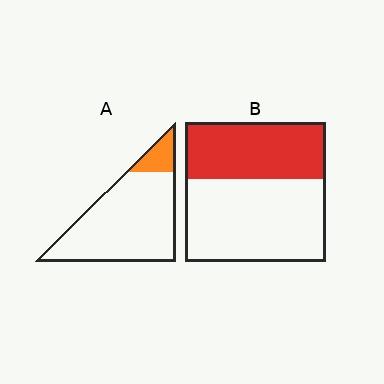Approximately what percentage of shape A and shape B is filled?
A is approximately 15% and B is approximately 40%.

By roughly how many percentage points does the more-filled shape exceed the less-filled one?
By roughly 30 percentage points (B over A).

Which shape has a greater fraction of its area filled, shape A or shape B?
Shape B.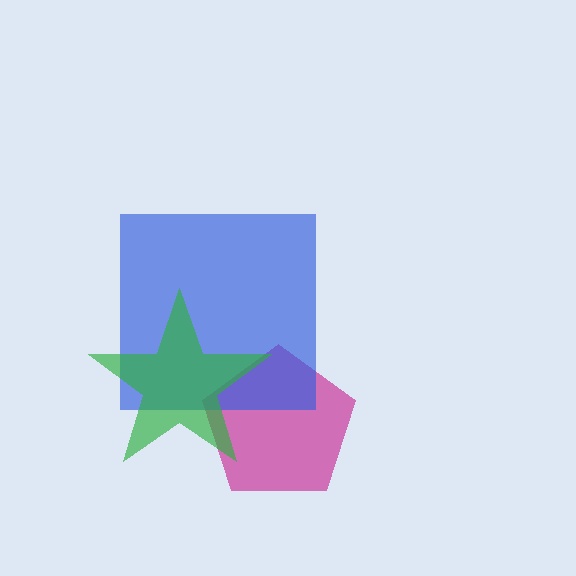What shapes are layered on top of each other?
The layered shapes are: a magenta pentagon, a blue square, a green star.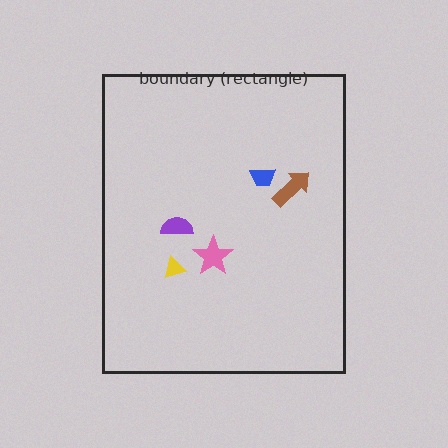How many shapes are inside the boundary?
5 inside, 0 outside.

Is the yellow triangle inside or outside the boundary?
Inside.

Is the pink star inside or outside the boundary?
Inside.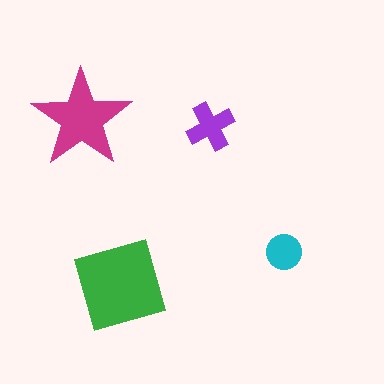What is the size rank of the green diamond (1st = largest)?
1st.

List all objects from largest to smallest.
The green diamond, the magenta star, the purple cross, the cyan circle.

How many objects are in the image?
There are 4 objects in the image.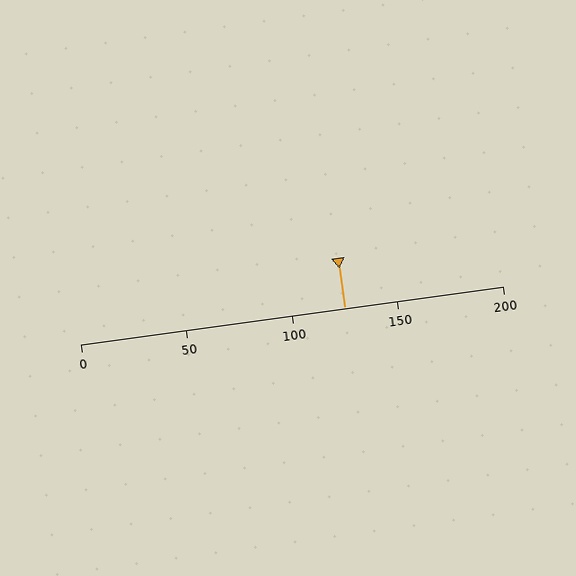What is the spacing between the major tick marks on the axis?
The major ticks are spaced 50 apart.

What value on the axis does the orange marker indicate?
The marker indicates approximately 125.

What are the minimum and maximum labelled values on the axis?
The axis runs from 0 to 200.